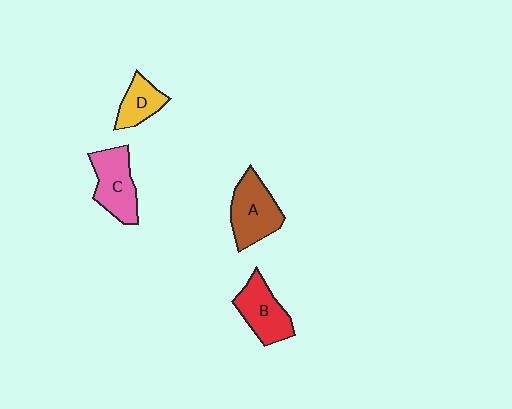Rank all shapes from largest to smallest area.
From largest to smallest: A (brown), C (pink), B (red), D (yellow).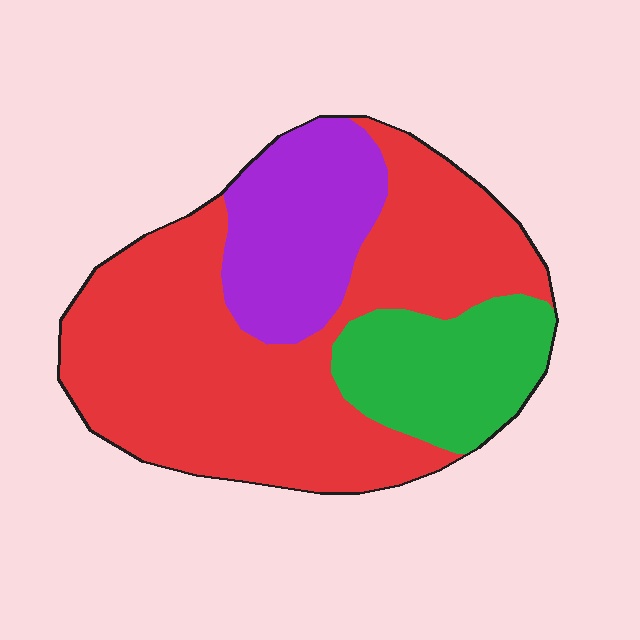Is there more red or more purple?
Red.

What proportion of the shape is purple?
Purple takes up about one fifth (1/5) of the shape.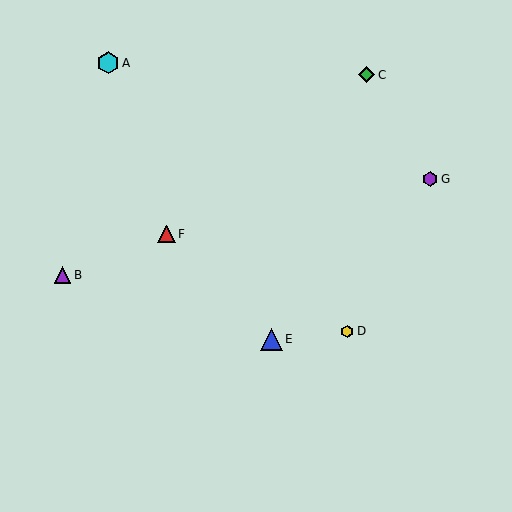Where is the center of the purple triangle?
The center of the purple triangle is at (63, 275).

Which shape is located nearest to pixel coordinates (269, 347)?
The blue triangle (labeled E) at (271, 339) is nearest to that location.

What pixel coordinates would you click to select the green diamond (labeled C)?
Click at (367, 75) to select the green diamond C.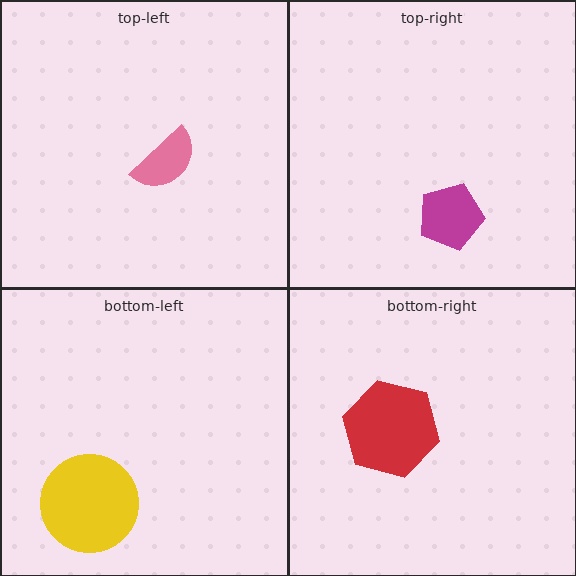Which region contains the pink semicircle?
The top-left region.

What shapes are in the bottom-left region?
The yellow circle.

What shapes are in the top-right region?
The magenta pentagon.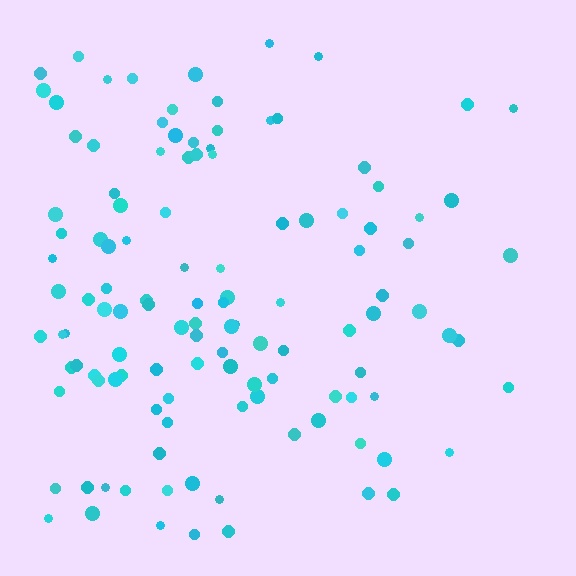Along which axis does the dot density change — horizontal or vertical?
Horizontal.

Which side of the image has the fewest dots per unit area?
The right.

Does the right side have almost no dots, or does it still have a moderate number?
Still a moderate number, just noticeably fewer than the left.